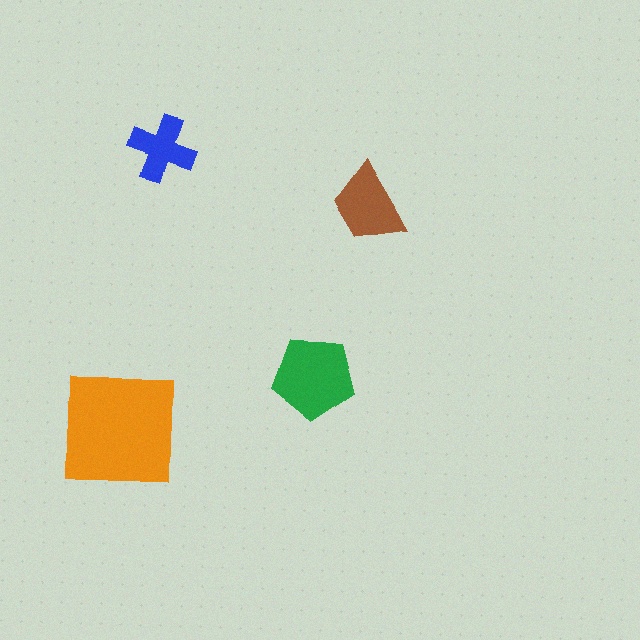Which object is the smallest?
The blue cross.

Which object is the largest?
The orange square.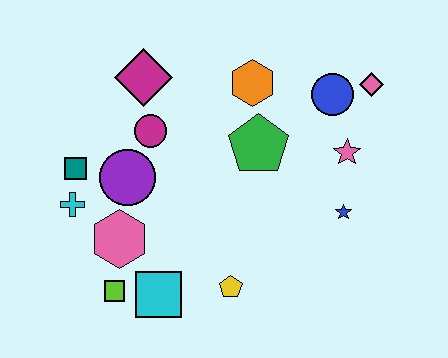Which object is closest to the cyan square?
The lime square is closest to the cyan square.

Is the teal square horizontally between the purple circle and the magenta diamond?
No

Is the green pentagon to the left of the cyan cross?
No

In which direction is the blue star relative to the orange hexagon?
The blue star is below the orange hexagon.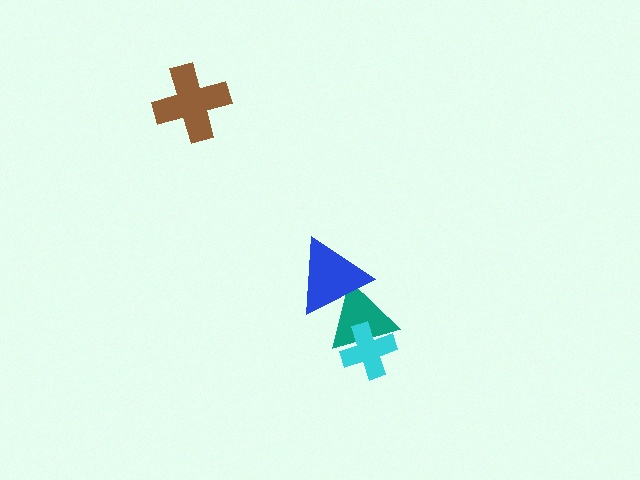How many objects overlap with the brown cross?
0 objects overlap with the brown cross.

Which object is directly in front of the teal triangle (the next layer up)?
The cyan cross is directly in front of the teal triangle.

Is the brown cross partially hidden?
No, no other shape covers it.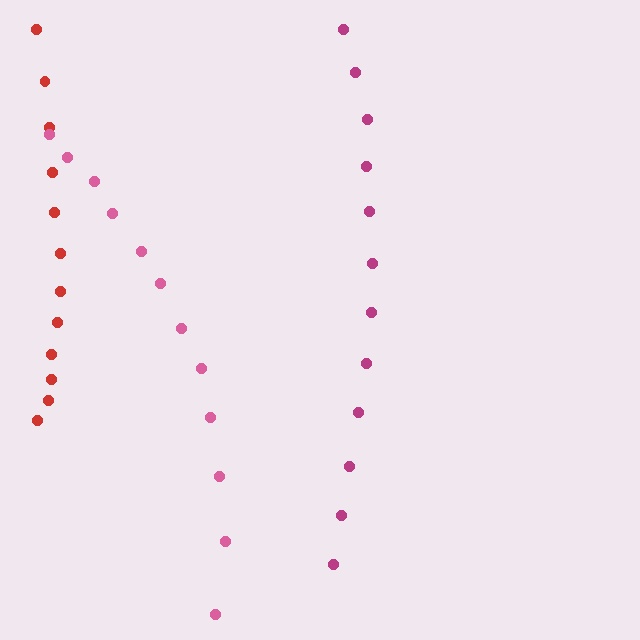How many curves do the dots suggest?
There are 3 distinct paths.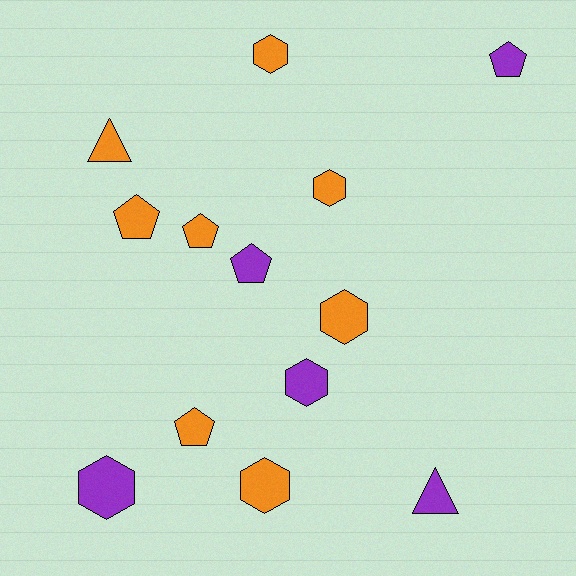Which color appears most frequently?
Orange, with 8 objects.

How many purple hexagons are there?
There are 2 purple hexagons.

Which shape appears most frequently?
Hexagon, with 6 objects.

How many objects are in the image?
There are 13 objects.